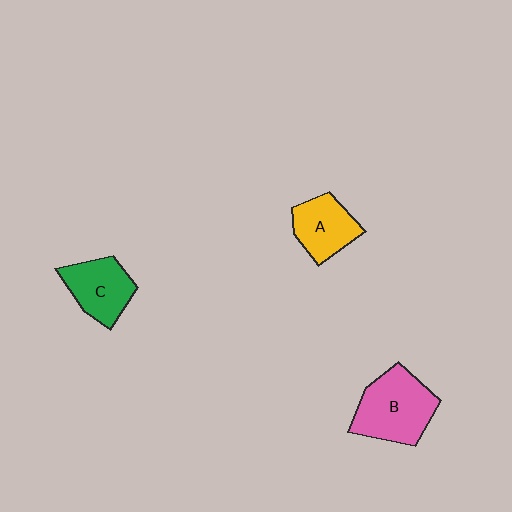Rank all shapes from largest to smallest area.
From largest to smallest: B (pink), C (green), A (yellow).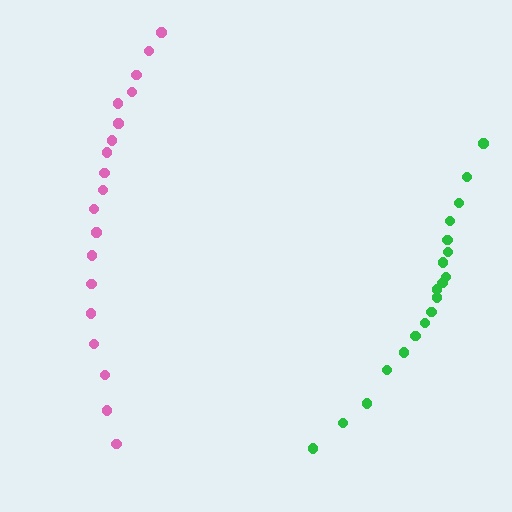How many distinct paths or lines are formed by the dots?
There are 2 distinct paths.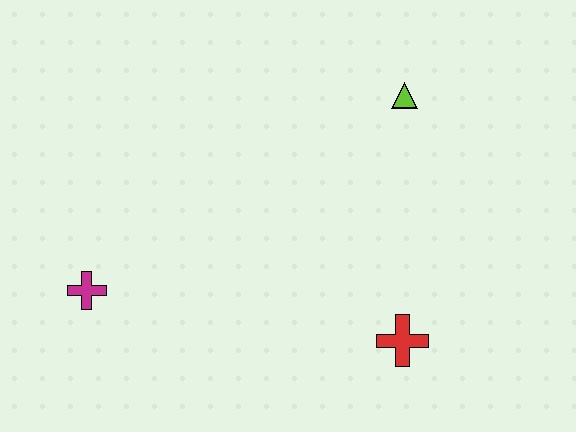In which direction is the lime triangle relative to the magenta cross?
The lime triangle is to the right of the magenta cross.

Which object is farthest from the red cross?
The magenta cross is farthest from the red cross.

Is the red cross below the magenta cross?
Yes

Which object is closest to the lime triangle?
The red cross is closest to the lime triangle.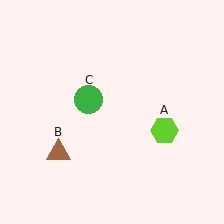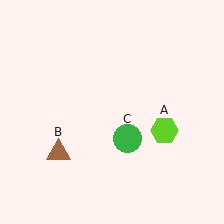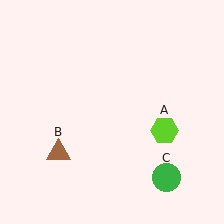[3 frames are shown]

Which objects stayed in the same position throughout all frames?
Lime hexagon (object A) and brown triangle (object B) remained stationary.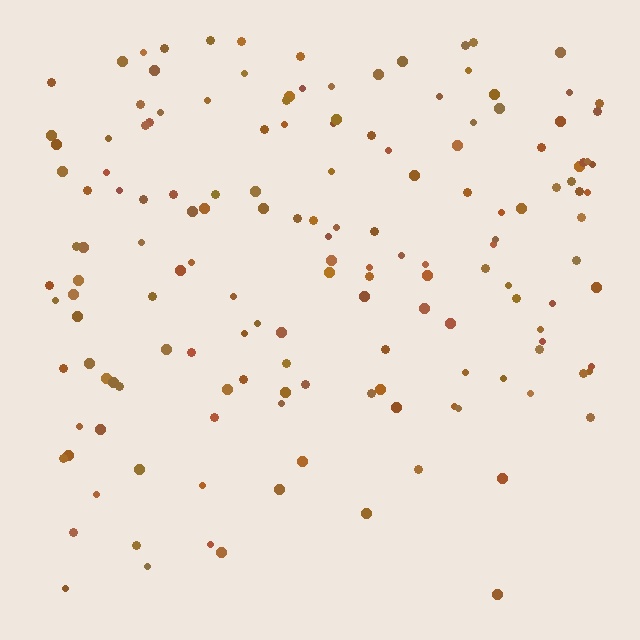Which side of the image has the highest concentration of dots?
The top.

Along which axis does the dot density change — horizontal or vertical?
Vertical.